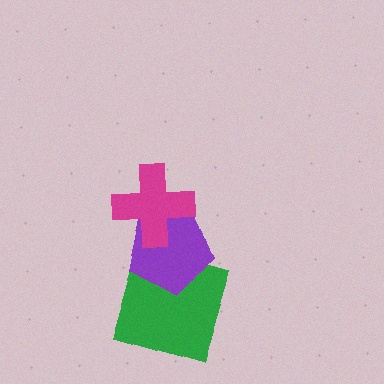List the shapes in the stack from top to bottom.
From top to bottom: the magenta cross, the purple pentagon, the green square.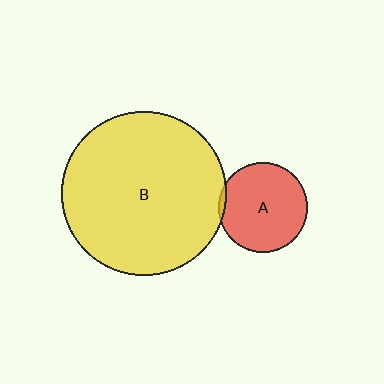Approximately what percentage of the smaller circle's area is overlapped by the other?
Approximately 5%.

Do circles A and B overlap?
Yes.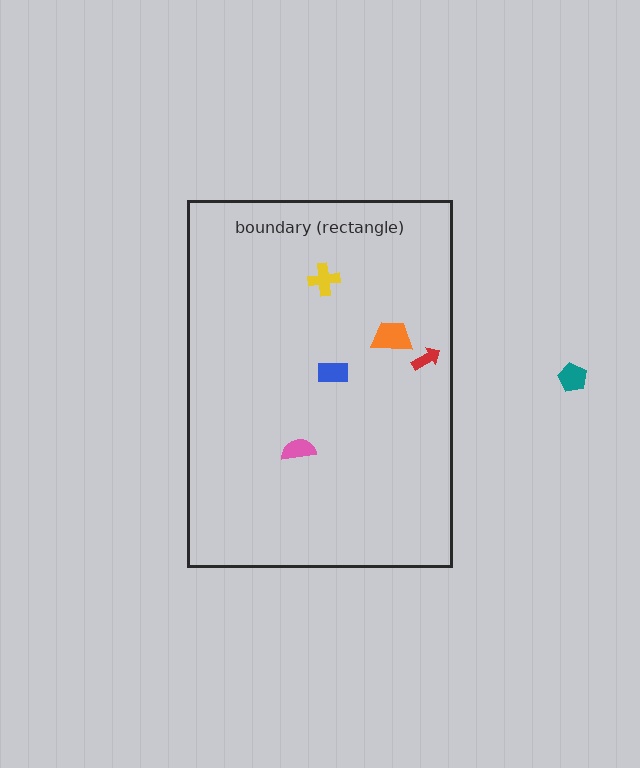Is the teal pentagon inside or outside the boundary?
Outside.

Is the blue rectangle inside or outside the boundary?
Inside.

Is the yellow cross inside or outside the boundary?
Inside.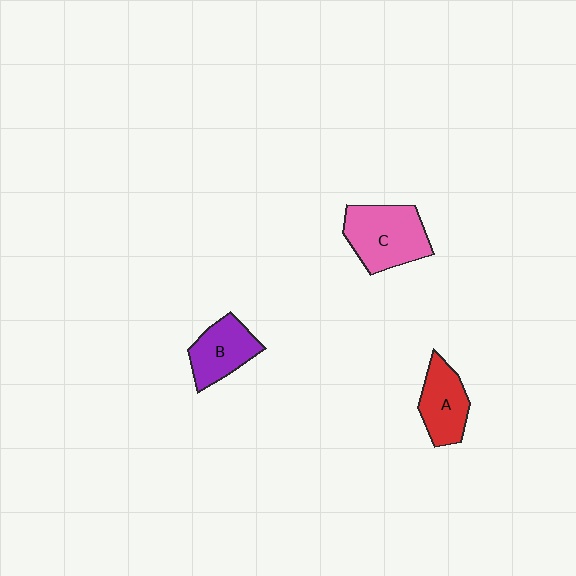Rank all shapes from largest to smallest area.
From largest to smallest: C (pink), B (purple), A (red).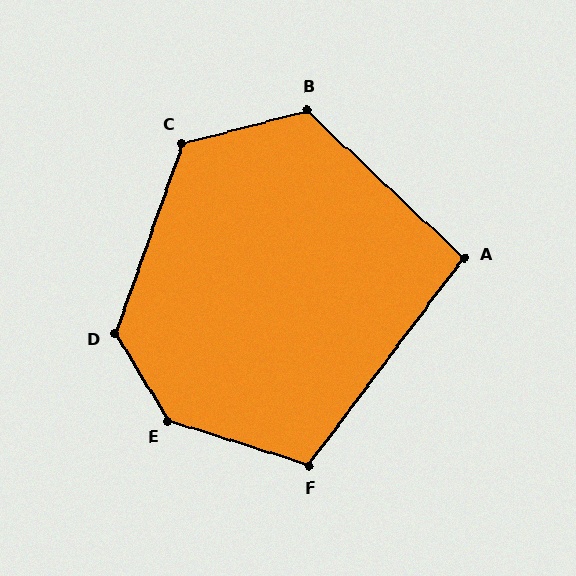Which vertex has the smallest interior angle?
A, at approximately 96 degrees.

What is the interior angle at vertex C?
Approximately 125 degrees (obtuse).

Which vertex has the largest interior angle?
E, at approximately 139 degrees.